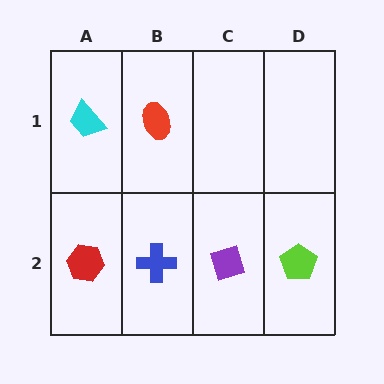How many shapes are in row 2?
4 shapes.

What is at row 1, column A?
A cyan trapezoid.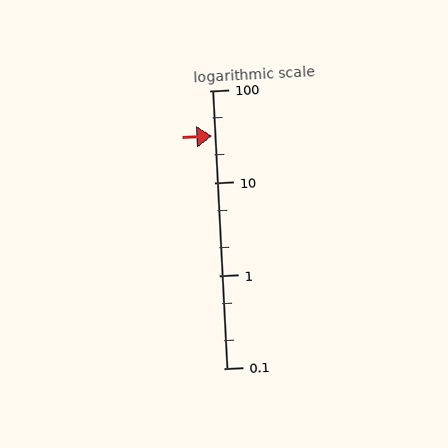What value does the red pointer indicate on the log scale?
The pointer indicates approximately 32.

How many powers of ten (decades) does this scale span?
The scale spans 3 decades, from 0.1 to 100.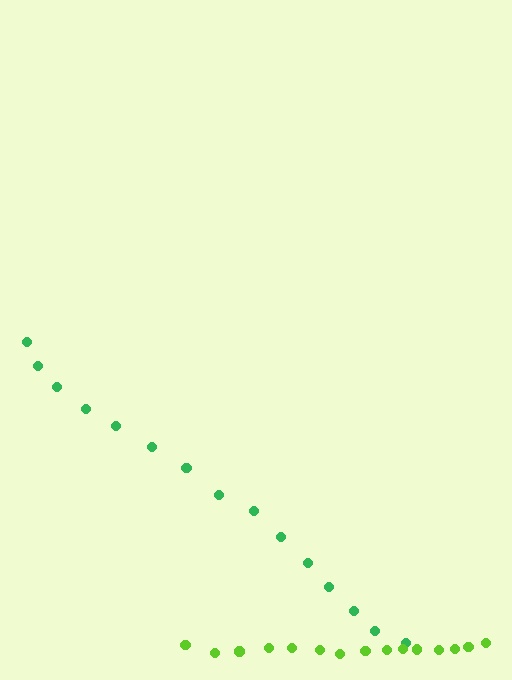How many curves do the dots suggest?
There are 2 distinct paths.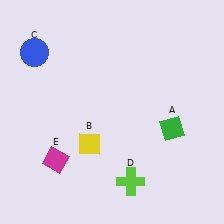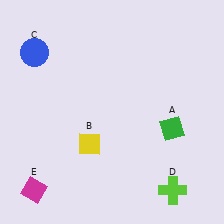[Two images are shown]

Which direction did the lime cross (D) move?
The lime cross (D) moved right.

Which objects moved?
The objects that moved are: the lime cross (D), the magenta diamond (E).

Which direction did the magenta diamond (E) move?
The magenta diamond (E) moved down.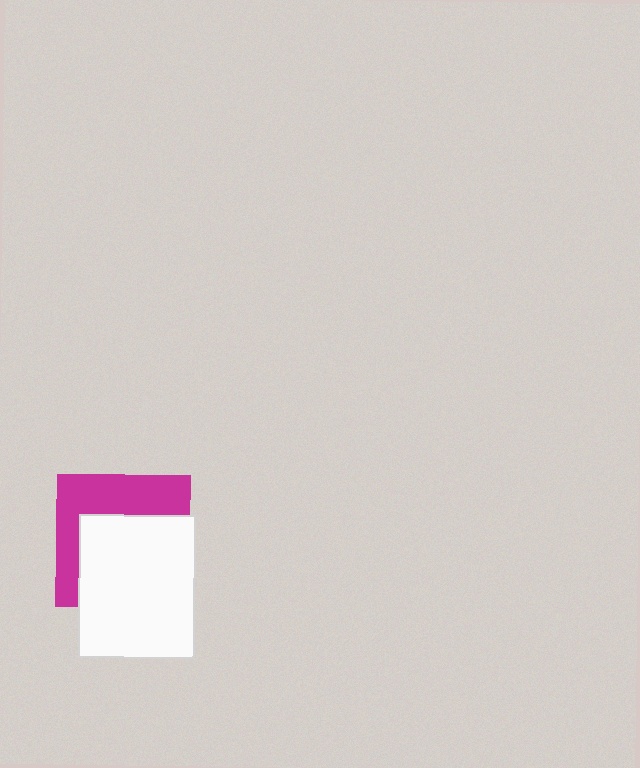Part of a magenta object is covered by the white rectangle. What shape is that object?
It is a square.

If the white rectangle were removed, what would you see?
You would see the complete magenta square.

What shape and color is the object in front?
The object in front is a white rectangle.